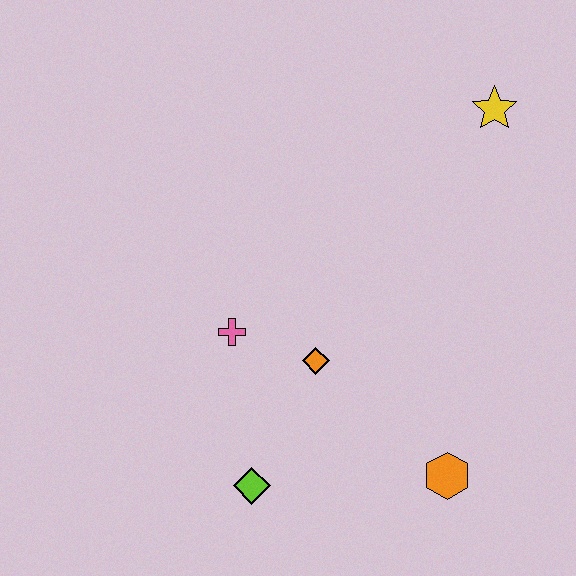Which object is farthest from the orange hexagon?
The yellow star is farthest from the orange hexagon.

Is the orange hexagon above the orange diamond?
No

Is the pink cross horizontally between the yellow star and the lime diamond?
No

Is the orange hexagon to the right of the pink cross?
Yes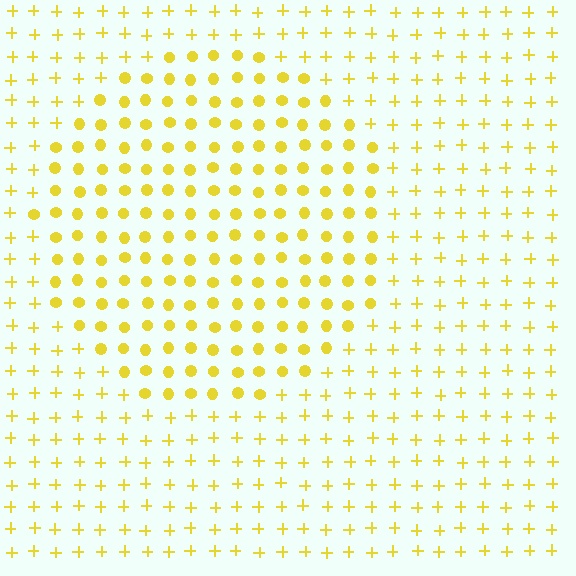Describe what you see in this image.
The image is filled with small yellow elements arranged in a uniform grid. A circle-shaped region contains circles, while the surrounding area contains plus signs. The boundary is defined purely by the change in element shape.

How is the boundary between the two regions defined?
The boundary is defined by a change in element shape: circles inside vs. plus signs outside. All elements share the same color and spacing.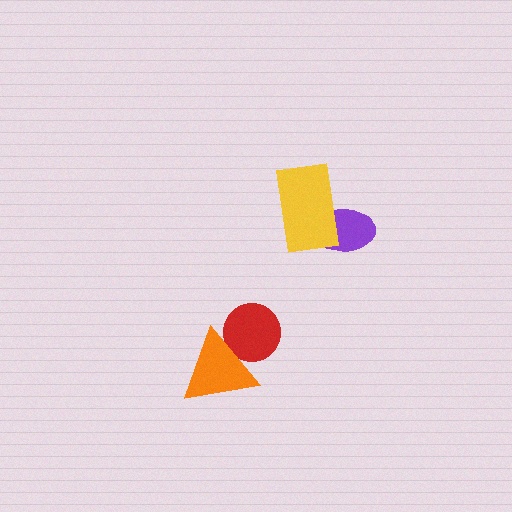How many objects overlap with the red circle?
1 object overlaps with the red circle.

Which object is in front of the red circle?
The orange triangle is in front of the red circle.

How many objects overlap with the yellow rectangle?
1 object overlaps with the yellow rectangle.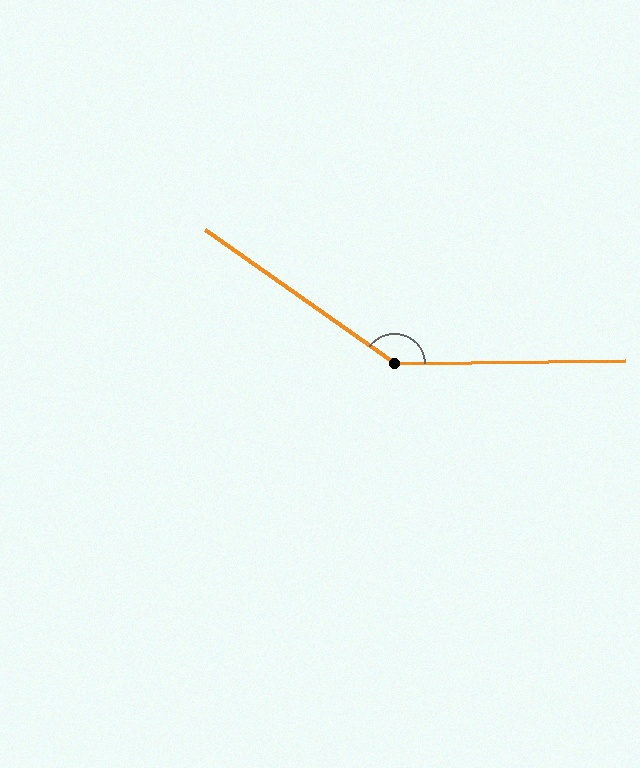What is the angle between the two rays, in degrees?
Approximately 144 degrees.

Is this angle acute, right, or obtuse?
It is obtuse.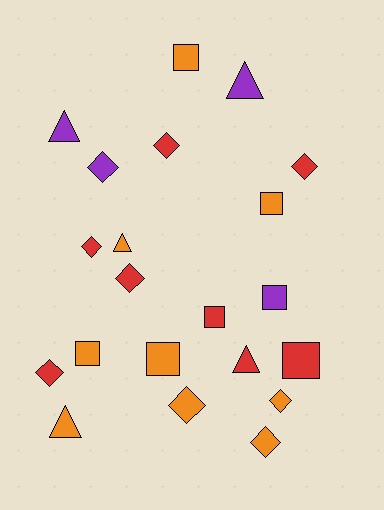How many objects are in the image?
There are 21 objects.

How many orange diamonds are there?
There are 3 orange diamonds.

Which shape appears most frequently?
Diamond, with 9 objects.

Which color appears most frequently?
Orange, with 9 objects.